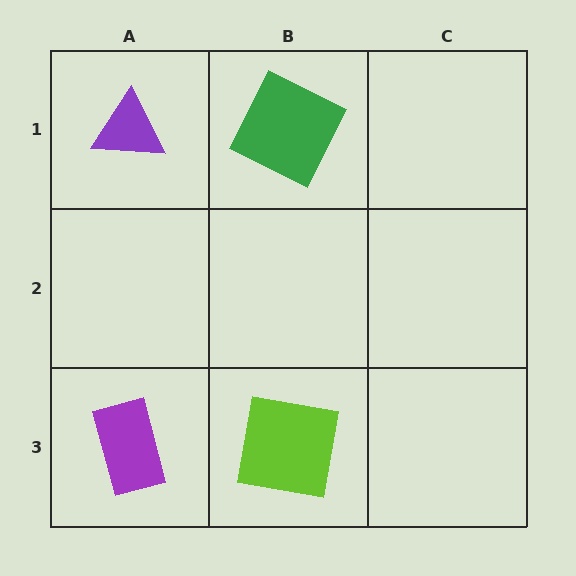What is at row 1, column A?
A purple triangle.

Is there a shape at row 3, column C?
No, that cell is empty.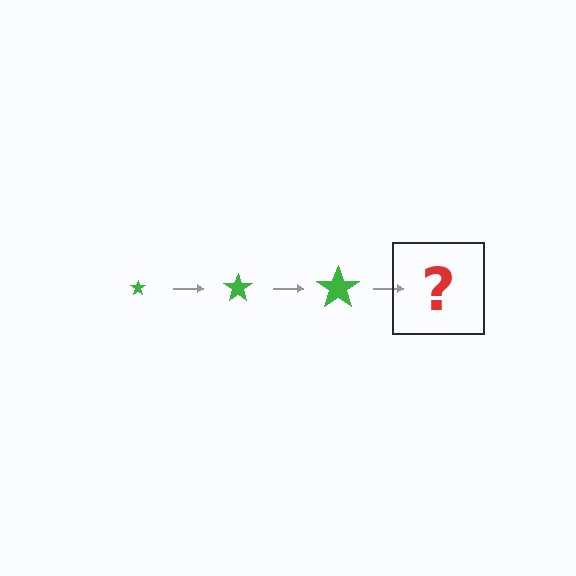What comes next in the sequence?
The next element should be a green star, larger than the previous one.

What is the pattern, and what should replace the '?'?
The pattern is that the star gets progressively larger each step. The '?' should be a green star, larger than the previous one.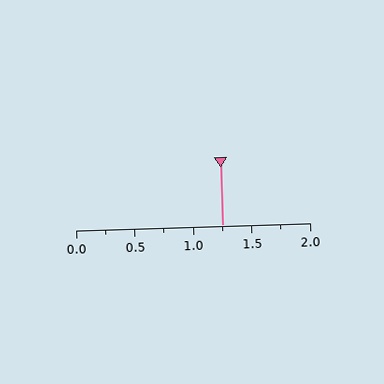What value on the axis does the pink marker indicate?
The marker indicates approximately 1.25.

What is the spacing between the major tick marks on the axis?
The major ticks are spaced 0.5 apart.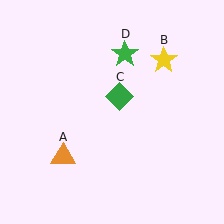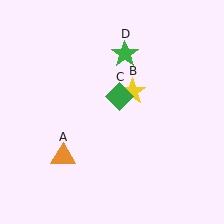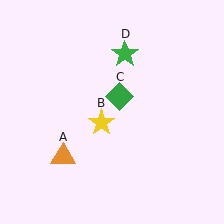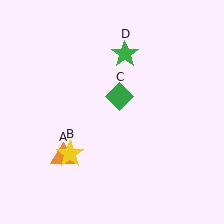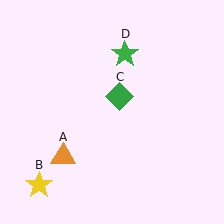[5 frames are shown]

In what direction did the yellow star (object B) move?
The yellow star (object B) moved down and to the left.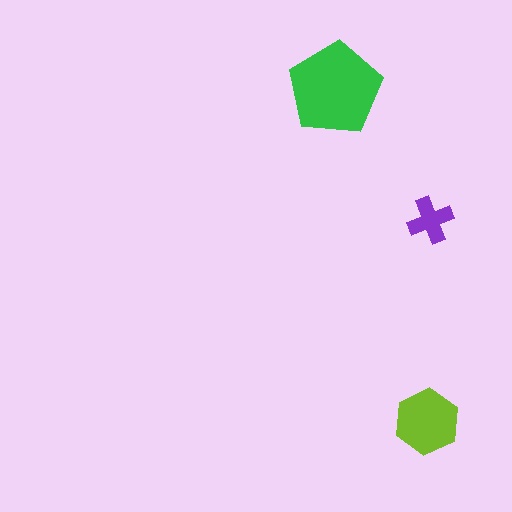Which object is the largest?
The green pentagon.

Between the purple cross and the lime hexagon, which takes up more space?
The lime hexagon.